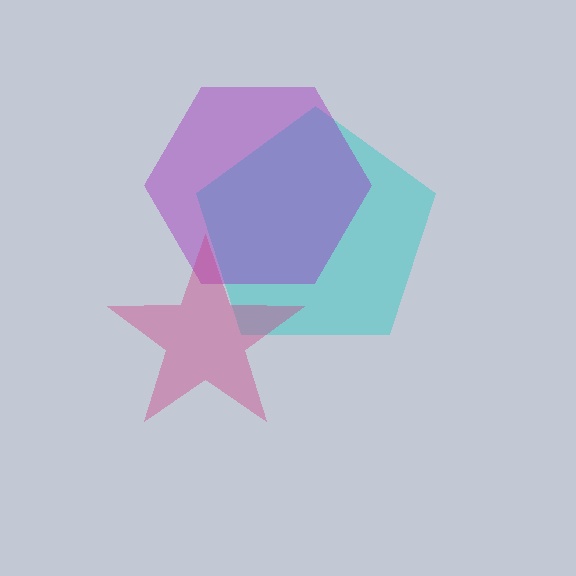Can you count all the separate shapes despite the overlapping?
Yes, there are 3 separate shapes.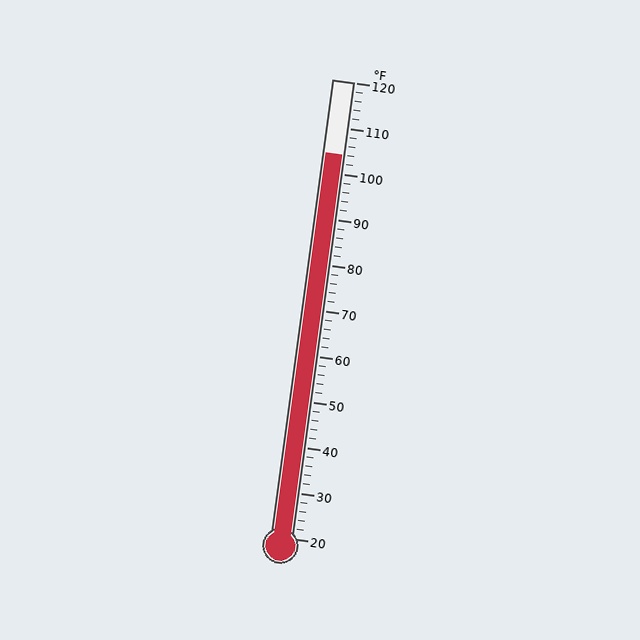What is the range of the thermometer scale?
The thermometer scale ranges from 20°F to 120°F.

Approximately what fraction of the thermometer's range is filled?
The thermometer is filled to approximately 85% of its range.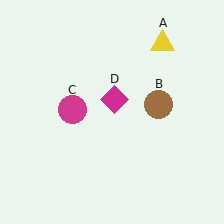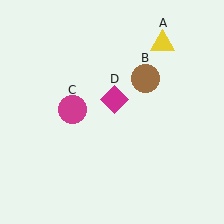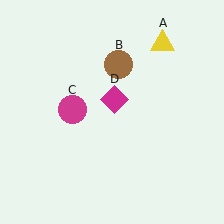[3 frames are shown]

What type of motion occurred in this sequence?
The brown circle (object B) rotated counterclockwise around the center of the scene.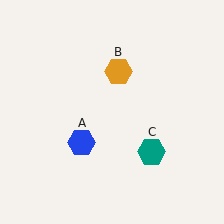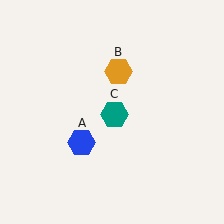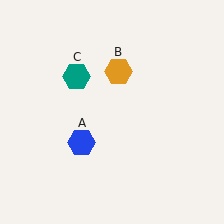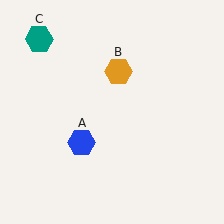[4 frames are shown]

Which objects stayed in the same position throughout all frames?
Blue hexagon (object A) and orange hexagon (object B) remained stationary.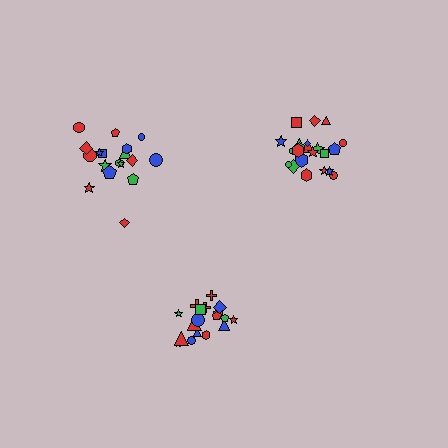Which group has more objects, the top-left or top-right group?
The top-right group.